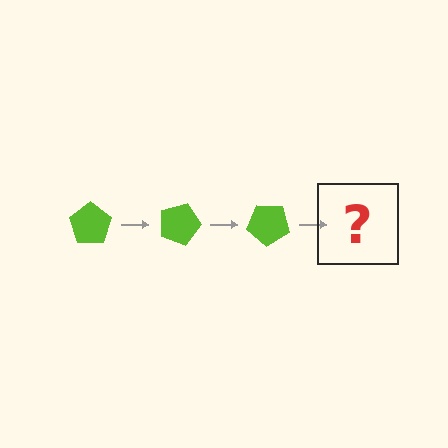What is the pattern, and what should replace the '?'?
The pattern is that the pentagon rotates 20 degrees each step. The '?' should be a lime pentagon rotated 60 degrees.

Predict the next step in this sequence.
The next step is a lime pentagon rotated 60 degrees.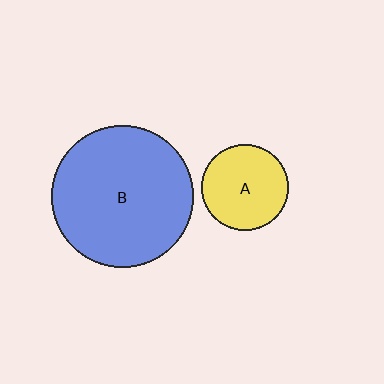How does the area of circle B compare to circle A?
Approximately 2.7 times.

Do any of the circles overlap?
No, none of the circles overlap.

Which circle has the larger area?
Circle B (blue).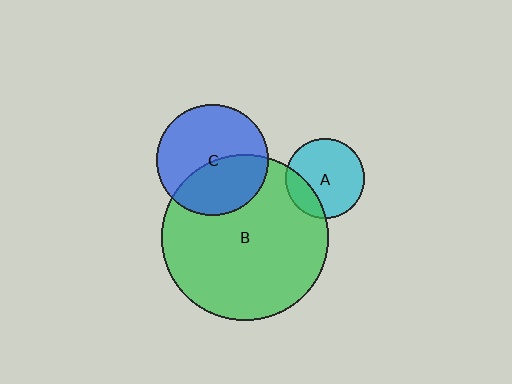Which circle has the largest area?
Circle B (green).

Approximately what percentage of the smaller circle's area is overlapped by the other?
Approximately 40%.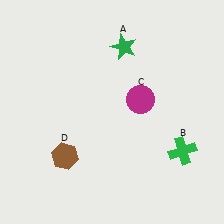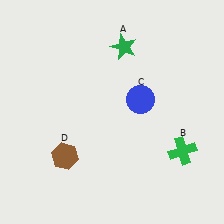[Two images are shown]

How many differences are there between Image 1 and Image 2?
There is 1 difference between the two images.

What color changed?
The circle (C) changed from magenta in Image 1 to blue in Image 2.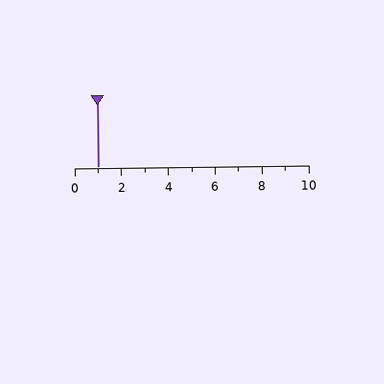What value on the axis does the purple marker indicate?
The marker indicates approximately 1.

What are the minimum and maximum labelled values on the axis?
The axis runs from 0 to 10.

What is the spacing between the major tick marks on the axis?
The major ticks are spaced 2 apart.